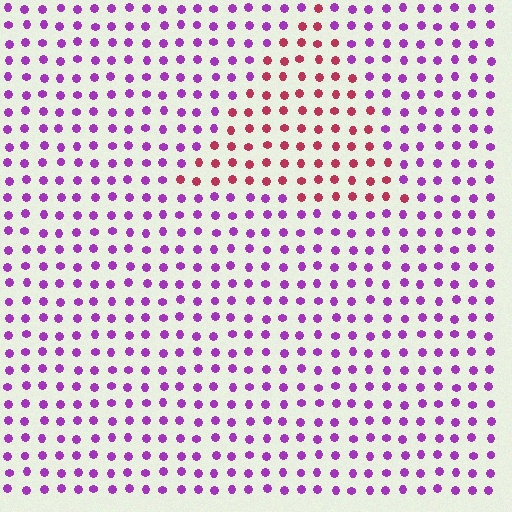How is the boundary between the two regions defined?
The boundary is defined purely by a slight shift in hue (about 54 degrees). Spacing, size, and orientation are identical on both sides.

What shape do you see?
I see a triangle.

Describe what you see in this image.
The image is filled with small purple elements in a uniform arrangement. A triangle-shaped region is visible where the elements are tinted to a slightly different hue, forming a subtle color boundary.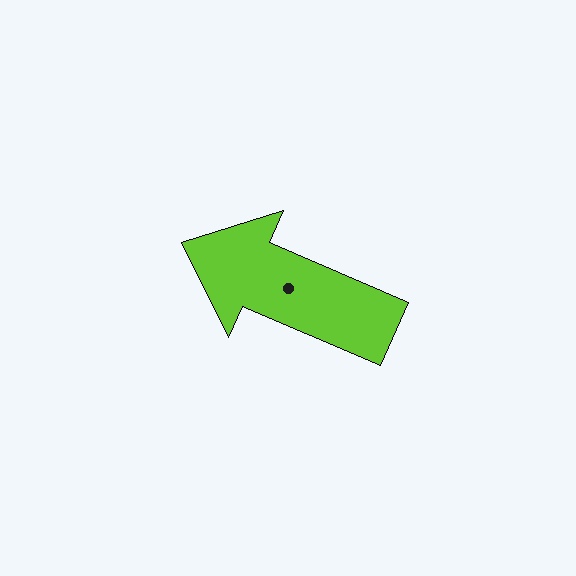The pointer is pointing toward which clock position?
Roughly 10 o'clock.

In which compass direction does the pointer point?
Northwest.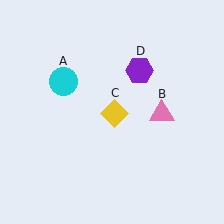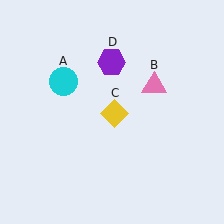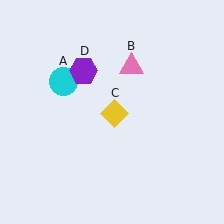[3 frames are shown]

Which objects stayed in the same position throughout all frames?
Cyan circle (object A) and yellow diamond (object C) remained stationary.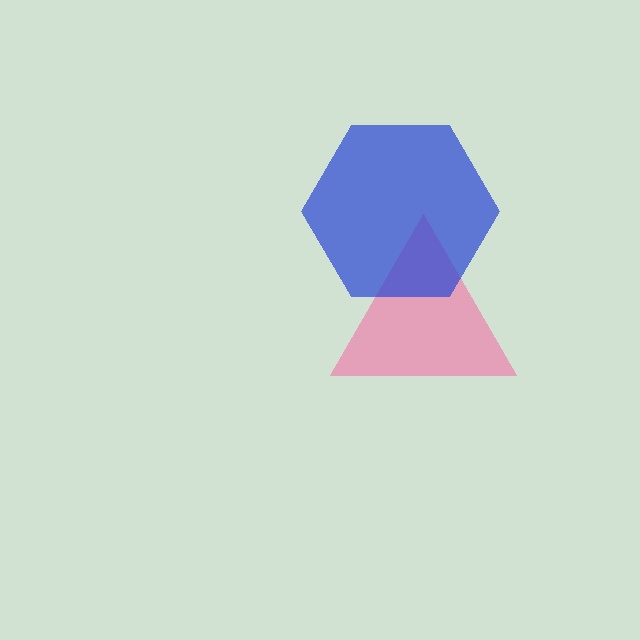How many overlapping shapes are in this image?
There are 2 overlapping shapes in the image.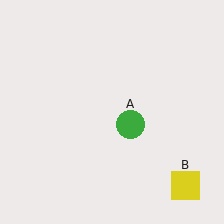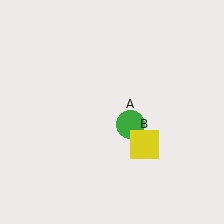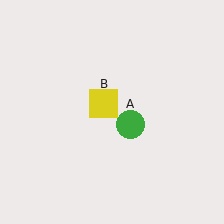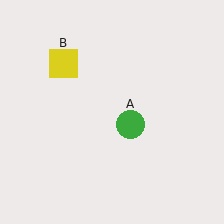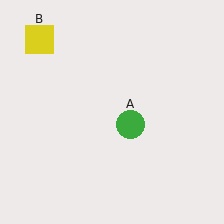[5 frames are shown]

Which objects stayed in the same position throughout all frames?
Green circle (object A) remained stationary.